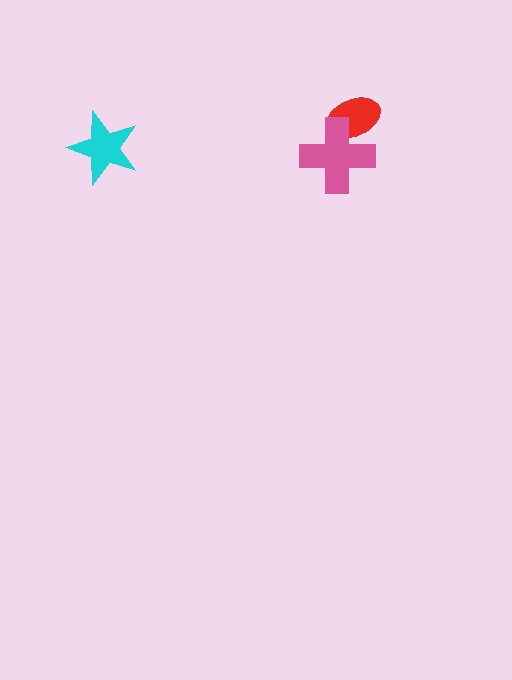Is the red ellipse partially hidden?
Yes, it is partially covered by another shape.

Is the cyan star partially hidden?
No, no other shape covers it.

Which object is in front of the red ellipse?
The pink cross is in front of the red ellipse.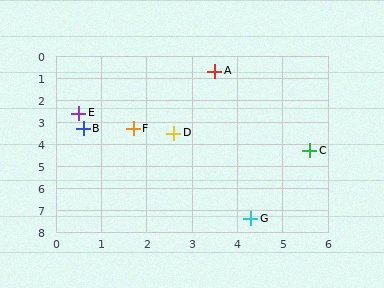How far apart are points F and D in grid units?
Points F and D are about 0.9 grid units apart.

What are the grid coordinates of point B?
Point B is at approximately (0.6, 3.3).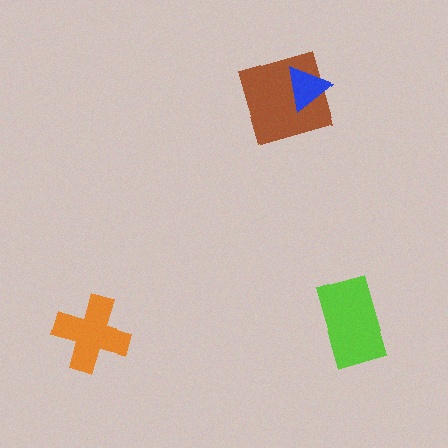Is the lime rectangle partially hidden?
No, no other shape covers it.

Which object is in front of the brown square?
The blue triangle is in front of the brown square.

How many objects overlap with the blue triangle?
1 object overlaps with the blue triangle.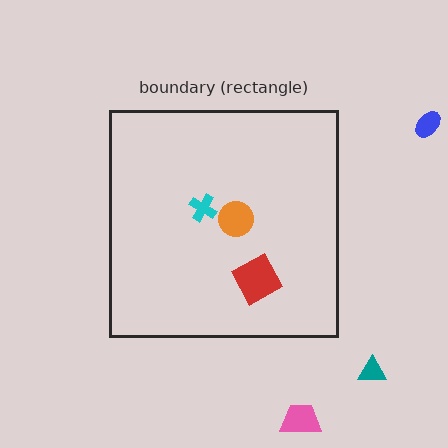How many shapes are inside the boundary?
3 inside, 3 outside.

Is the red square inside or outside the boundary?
Inside.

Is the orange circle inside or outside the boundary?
Inside.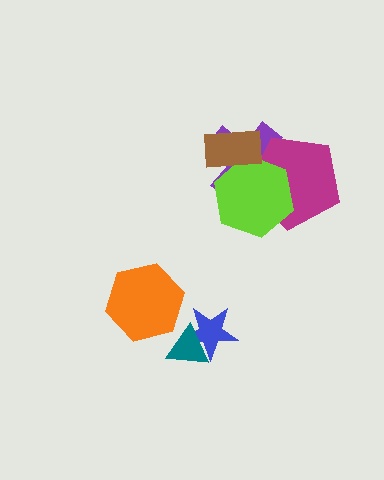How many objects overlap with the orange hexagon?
0 objects overlap with the orange hexagon.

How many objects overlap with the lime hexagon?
3 objects overlap with the lime hexagon.